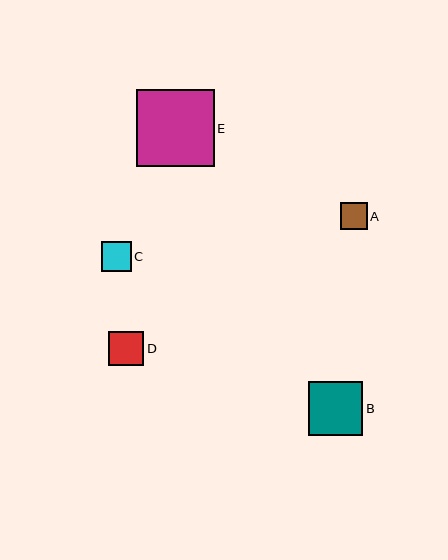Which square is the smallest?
Square A is the smallest with a size of approximately 27 pixels.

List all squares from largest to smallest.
From largest to smallest: E, B, D, C, A.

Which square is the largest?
Square E is the largest with a size of approximately 77 pixels.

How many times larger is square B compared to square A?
Square B is approximately 2.0 times the size of square A.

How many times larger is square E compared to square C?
Square E is approximately 2.6 times the size of square C.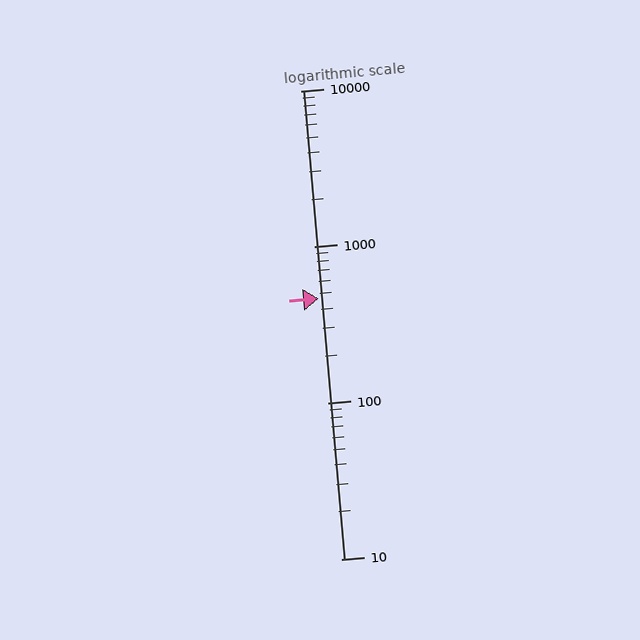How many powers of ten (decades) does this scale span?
The scale spans 3 decades, from 10 to 10000.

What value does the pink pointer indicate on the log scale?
The pointer indicates approximately 470.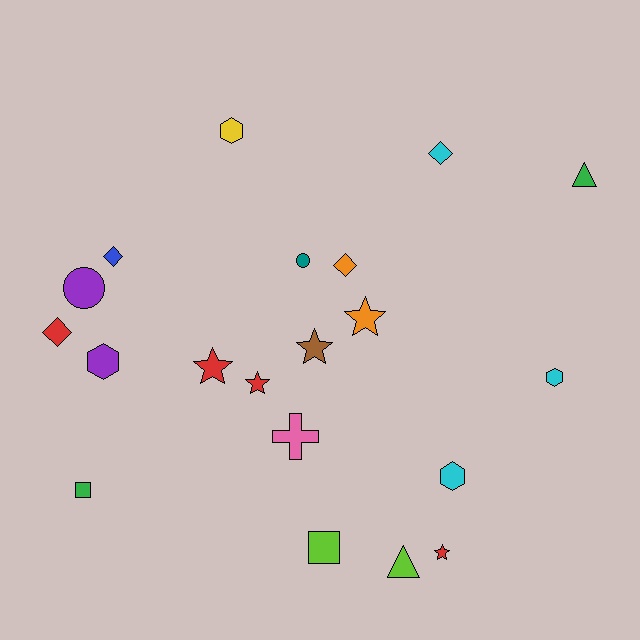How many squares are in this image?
There are 2 squares.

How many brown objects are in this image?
There is 1 brown object.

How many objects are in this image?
There are 20 objects.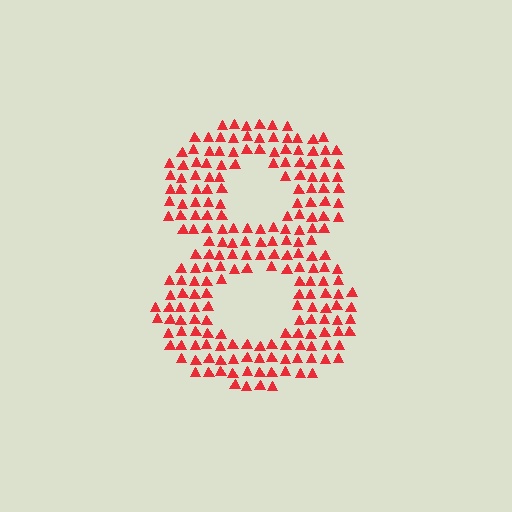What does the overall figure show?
The overall figure shows the digit 8.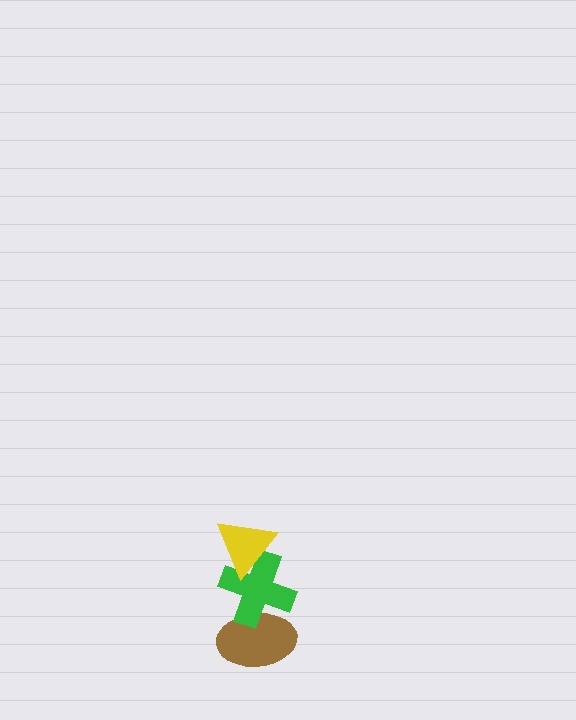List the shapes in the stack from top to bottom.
From top to bottom: the yellow triangle, the green cross, the brown ellipse.